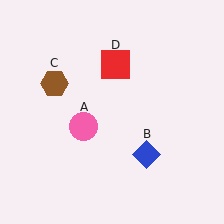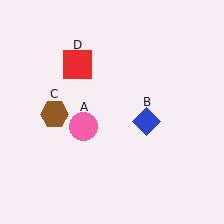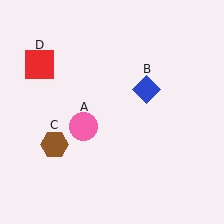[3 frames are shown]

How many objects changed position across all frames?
3 objects changed position: blue diamond (object B), brown hexagon (object C), red square (object D).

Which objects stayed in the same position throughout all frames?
Pink circle (object A) remained stationary.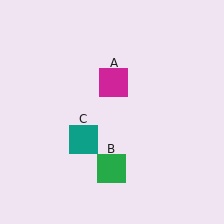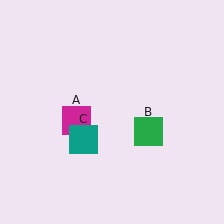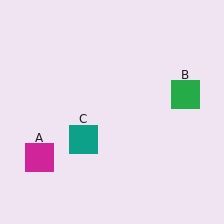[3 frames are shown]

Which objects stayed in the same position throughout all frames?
Teal square (object C) remained stationary.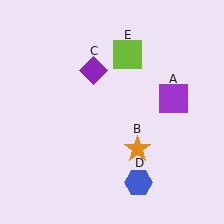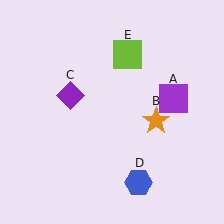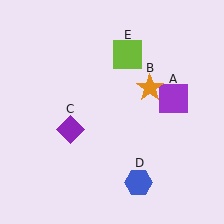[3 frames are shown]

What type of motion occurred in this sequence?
The orange star (object B), purple diamond (object C) rotated counterclockwise around the center of the scene.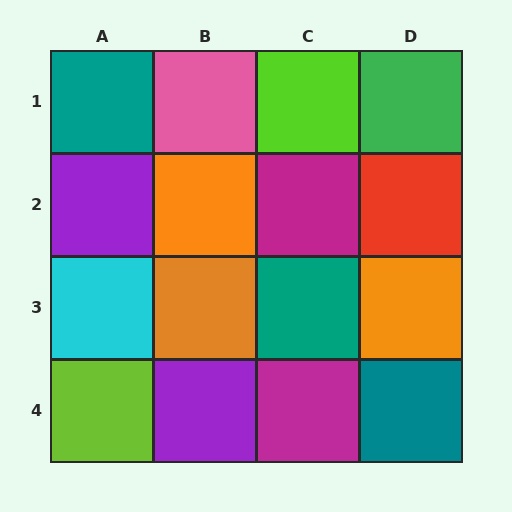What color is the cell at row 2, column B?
Orange.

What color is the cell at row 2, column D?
Red.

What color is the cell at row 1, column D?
Green.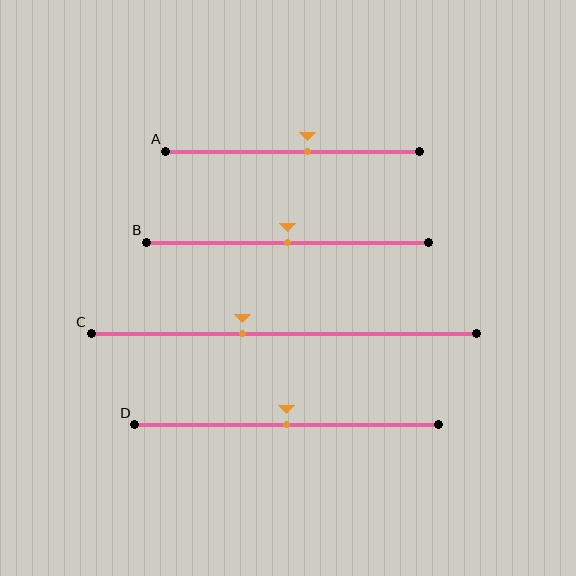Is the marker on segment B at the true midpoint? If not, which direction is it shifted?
Yes, the marker on segment B is at the true midpoint.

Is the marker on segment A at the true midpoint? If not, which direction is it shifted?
No, the marker on segment A is shifted to the right by about 6% of the segment length.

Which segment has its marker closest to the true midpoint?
Segment B has its marker closest to the true midpoint.